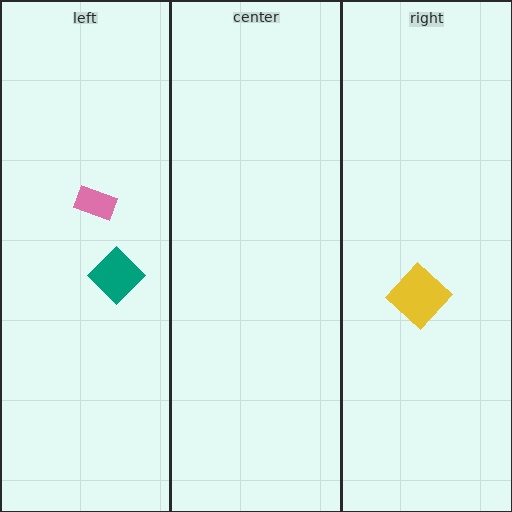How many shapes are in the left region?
2.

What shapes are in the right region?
The yellow diamond.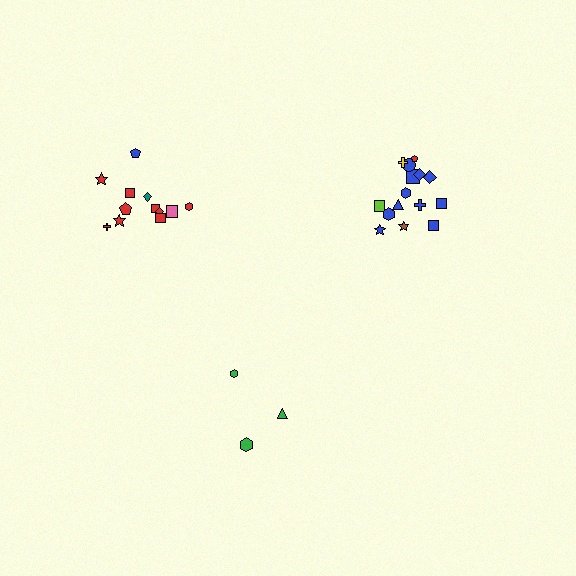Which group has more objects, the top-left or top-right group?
The top-right group.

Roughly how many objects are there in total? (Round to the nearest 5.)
Roughly 30 objects in total.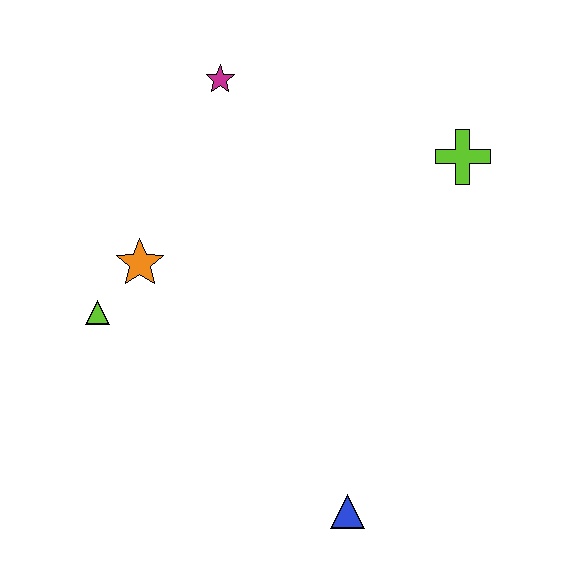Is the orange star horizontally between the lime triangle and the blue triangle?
Yes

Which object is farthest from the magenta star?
The blue triangle is farthest from the magenta star.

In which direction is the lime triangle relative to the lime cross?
The lime triangle is to the left of the lime cross.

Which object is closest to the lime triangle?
The orange star is closest to the lime triangle.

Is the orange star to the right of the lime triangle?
Yes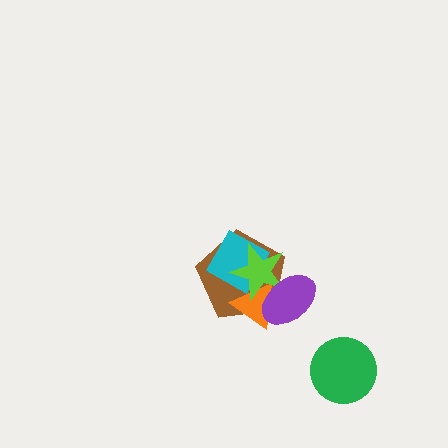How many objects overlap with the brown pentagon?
4 objects overlap with the brown pentagon.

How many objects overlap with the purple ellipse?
3 objects overlap with the purple ellipse.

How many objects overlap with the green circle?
0 objects overlap with the green circle.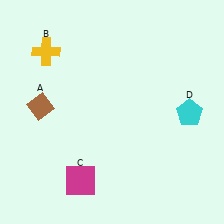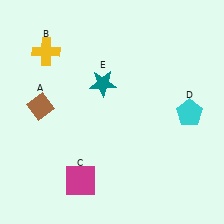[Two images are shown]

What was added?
A teal star (E) was added in Image 2.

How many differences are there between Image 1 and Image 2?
There is 1 difference between the two images.